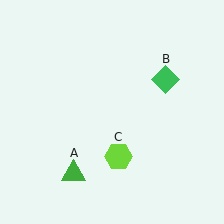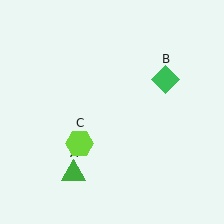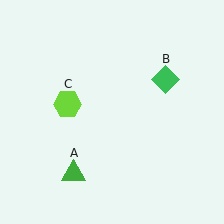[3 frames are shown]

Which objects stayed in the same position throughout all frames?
Green triangle (object A) and green diamond (object B) remained stationary.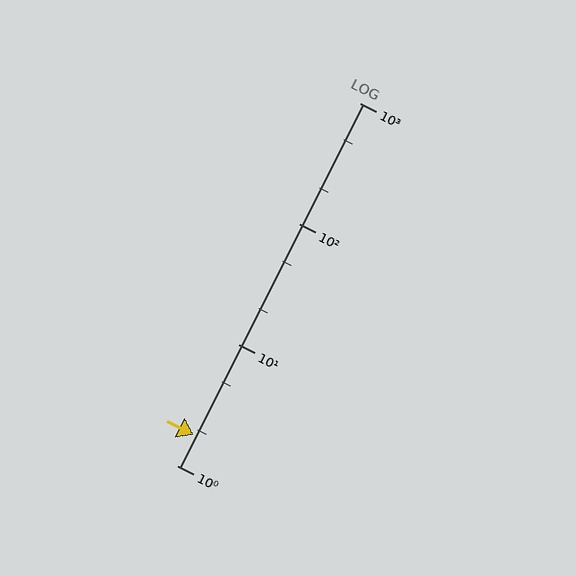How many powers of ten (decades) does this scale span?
The scale spans 3 decades, from 1 to 1000.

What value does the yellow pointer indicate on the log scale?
The pointer indicates approximately 1.8.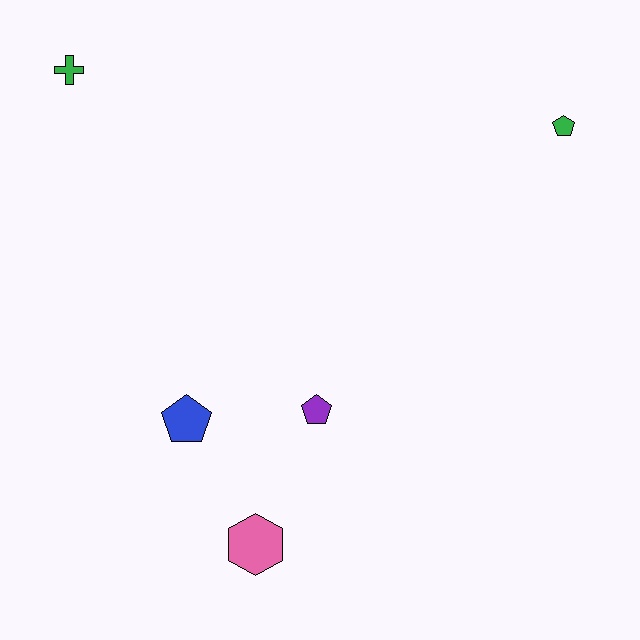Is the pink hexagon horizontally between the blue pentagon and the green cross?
No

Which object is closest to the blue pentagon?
The purple pentagon is closest to the blue pentagon.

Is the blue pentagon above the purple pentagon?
No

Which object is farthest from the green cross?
The pink hexagon is farthest from the green cross.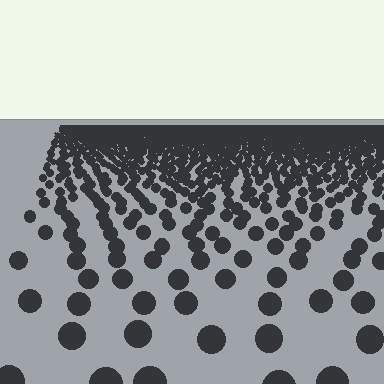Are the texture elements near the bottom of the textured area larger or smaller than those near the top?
Larger. Near the bottom, elements are closer to the viewer and appear at a bigger on-screen size.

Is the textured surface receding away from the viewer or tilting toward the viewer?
The surface is receding away from the viewer. Texture elements get smaller and denser toward the top.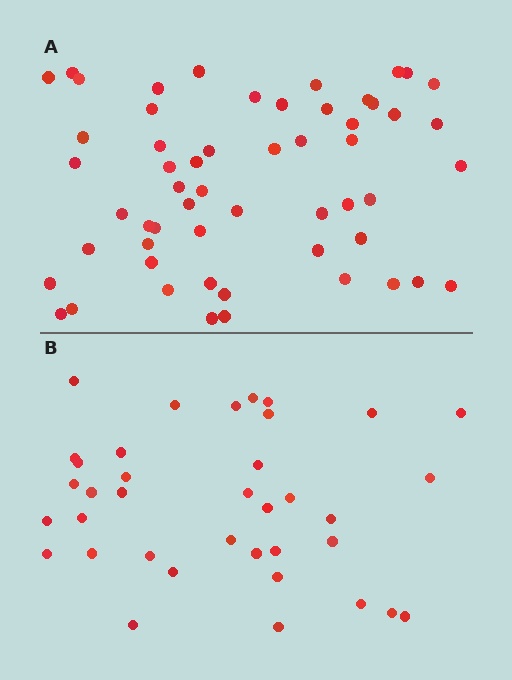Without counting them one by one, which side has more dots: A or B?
Region A (the top region) has more dots.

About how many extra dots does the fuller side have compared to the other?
Region A has approximately 20 more dots than region B.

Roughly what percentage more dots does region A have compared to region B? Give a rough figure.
About 50% more.